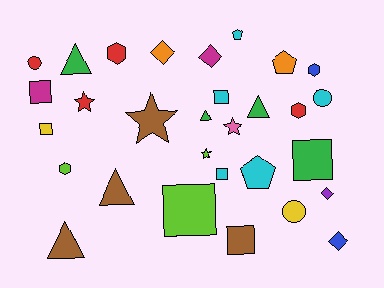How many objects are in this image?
There are 30 objects.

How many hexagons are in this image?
There are 4 hexagons.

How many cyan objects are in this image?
There are 5 cyan objects.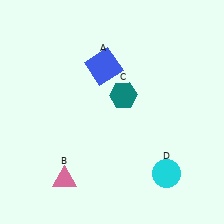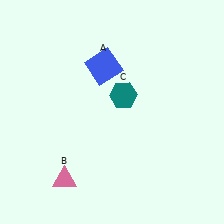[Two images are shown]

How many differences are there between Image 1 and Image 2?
There is 1 difference between the two images.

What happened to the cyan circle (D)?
The cyan circle (D) was removed in Image 2. It was in the bottom-right area of Image 1.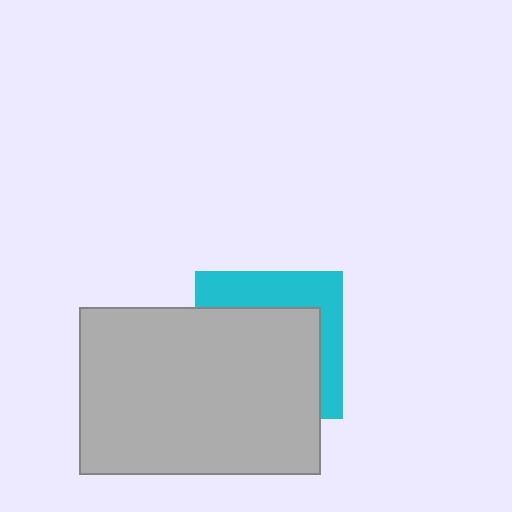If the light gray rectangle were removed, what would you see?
You would see the complete cyan square.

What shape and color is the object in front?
The object in front is a light gray rectangle.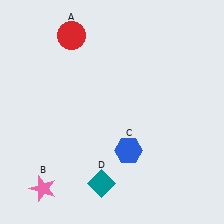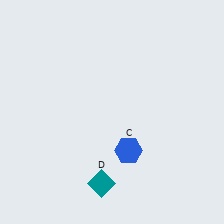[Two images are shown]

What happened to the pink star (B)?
The pink star (B) was removed in Image 2. It was in the bottom-left area of Image 1.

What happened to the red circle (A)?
The red circle (A) was removed in Image 2. It was in the top-left area of Image 1.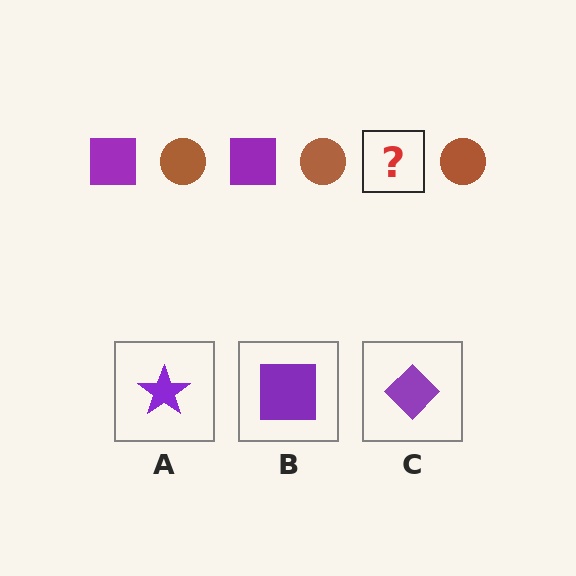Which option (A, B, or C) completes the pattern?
B.